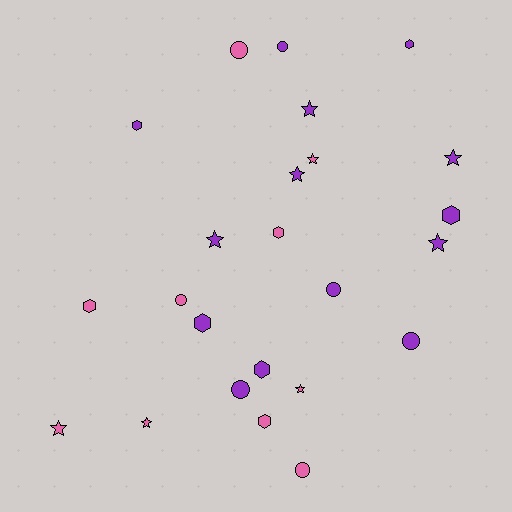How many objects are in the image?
There are 24 objects.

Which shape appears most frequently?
Star, with 9 objects.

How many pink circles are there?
There are 3 pink circles.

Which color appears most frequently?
Purple, with 14 objects.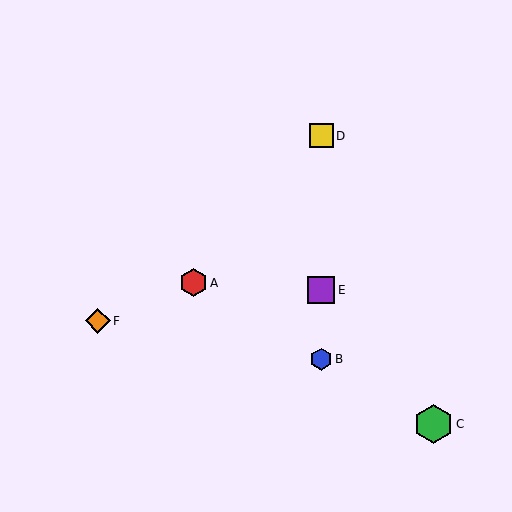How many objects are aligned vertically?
3 objects (B, D, E) are aligned vertically.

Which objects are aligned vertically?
Objects B, D, E are aligned vertically.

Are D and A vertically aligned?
No, D is at x≈321 and A is at x≈194.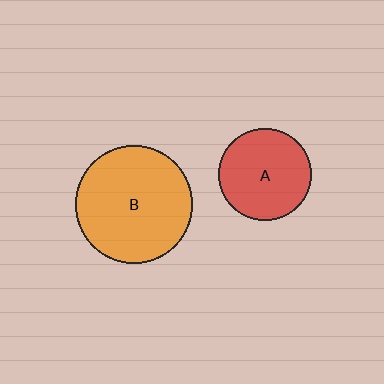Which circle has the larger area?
Circle B (orange).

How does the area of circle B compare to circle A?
Approximately 1.6 times.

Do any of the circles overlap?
No, none of the circles overlap.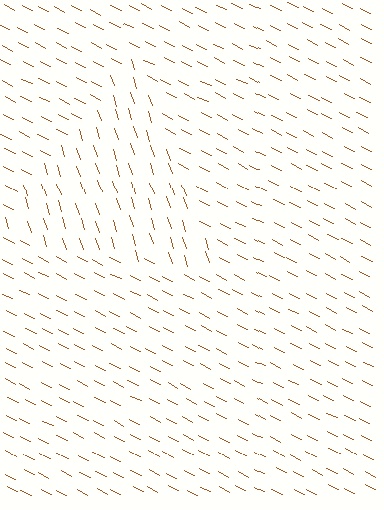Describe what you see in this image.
The image is filled with small brown line segments. A triangle region in the image has lines oriented differently from the surrounding lines, creating a visible texture boundary.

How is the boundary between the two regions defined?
The boundary is defined purely by a change in line orientation (approximately 45 degrees difference). All lines are the same color and thickness.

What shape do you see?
I see a triangle.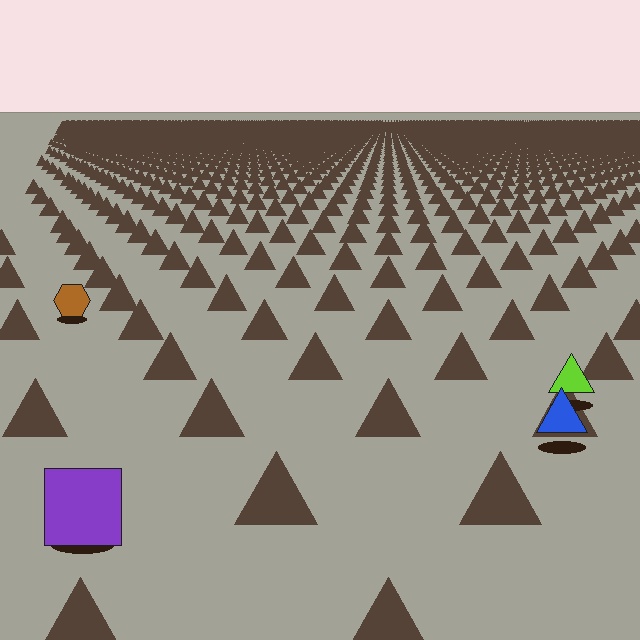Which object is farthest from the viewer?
The brown hexagon is farthest from the viewer. It appears smaller and the ground texture around it is denser.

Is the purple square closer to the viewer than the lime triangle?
Yes. The purple square is closer — you can tell from the texture gradient: the ground texture is coarser near it.